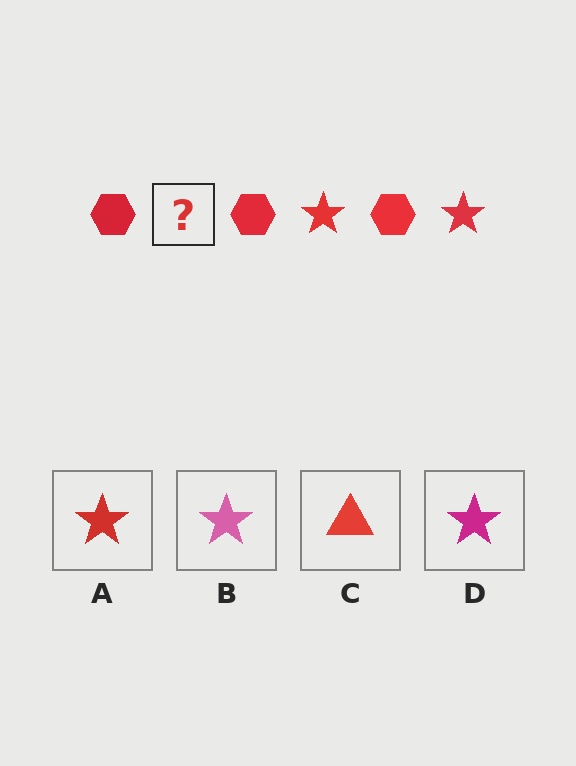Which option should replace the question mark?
Option A.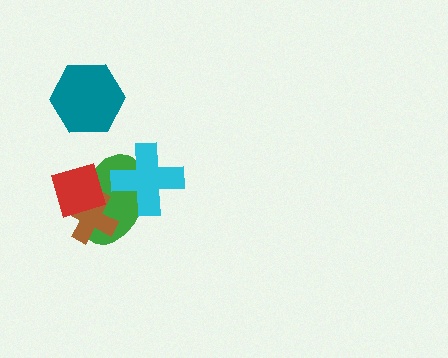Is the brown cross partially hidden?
Yes, it is partially covered by another shape.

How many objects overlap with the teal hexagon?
0 objects overlap with the teal hexagon.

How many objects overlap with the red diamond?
2 objects overlap with the red diamond.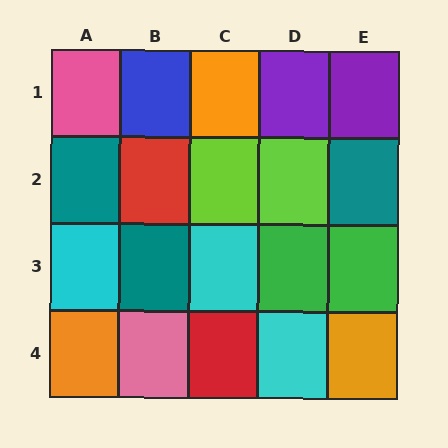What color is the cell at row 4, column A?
Orange.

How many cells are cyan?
3 cells are cyan.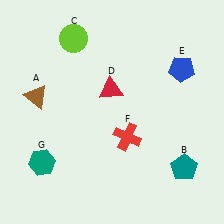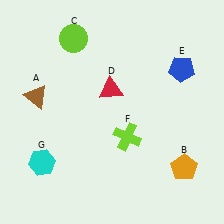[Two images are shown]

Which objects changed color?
B changed from teal to orange. F changed from red to lime. G changed from teal to cyan.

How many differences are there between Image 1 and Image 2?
There are 3 differences between the two images.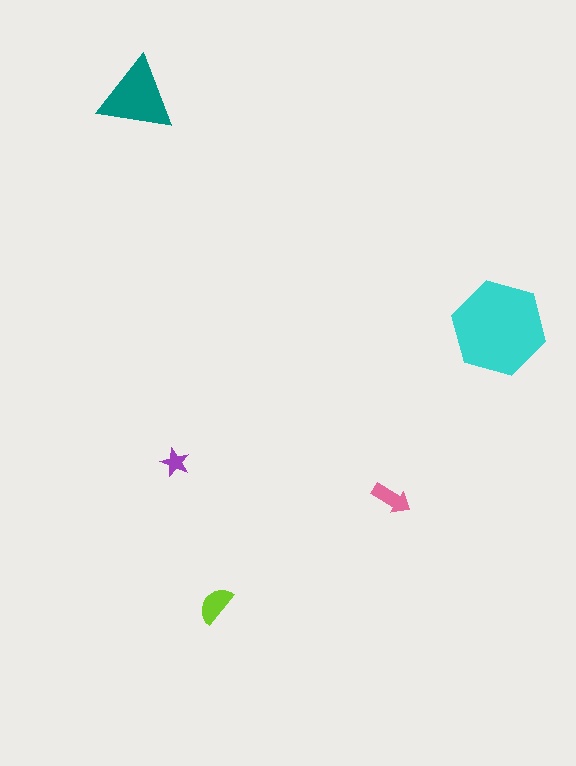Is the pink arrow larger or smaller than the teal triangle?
Smaller.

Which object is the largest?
The cyan hexagon.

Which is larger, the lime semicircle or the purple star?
The lime semicircle.